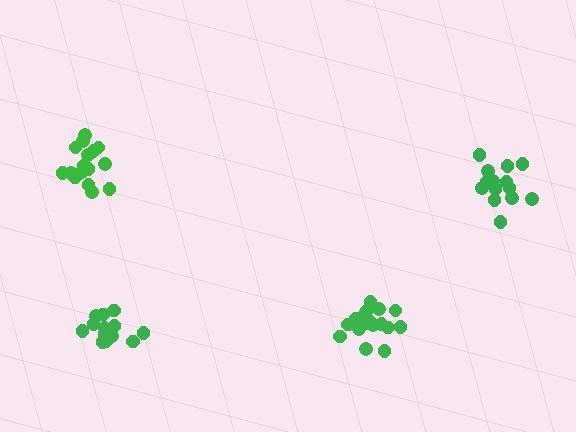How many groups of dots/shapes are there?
There are 4 groups.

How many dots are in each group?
Group 1: 14 dots, Group 2: 15 dots, Group 3: 17 dots, Group 4: 17 dots (63 total).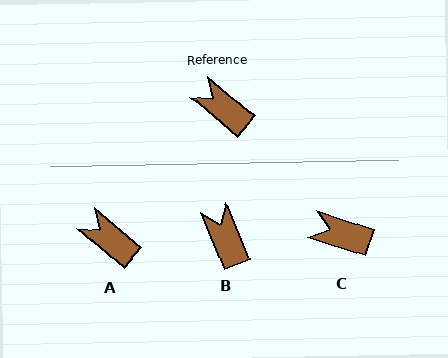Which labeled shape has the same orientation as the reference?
A.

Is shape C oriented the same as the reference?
No, it is off by about 23 degrees.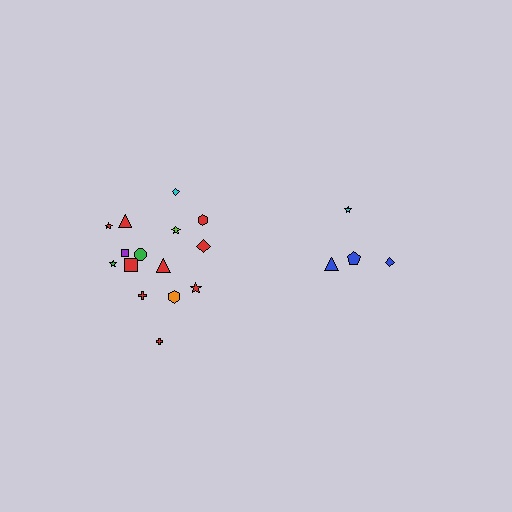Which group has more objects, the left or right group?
The left group.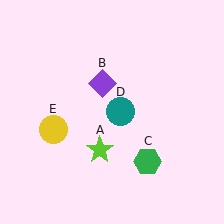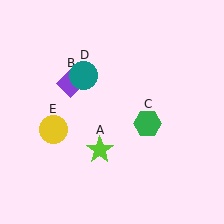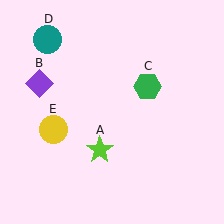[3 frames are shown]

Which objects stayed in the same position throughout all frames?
Lime star (object A) and yellow circle (object E) remained stationary.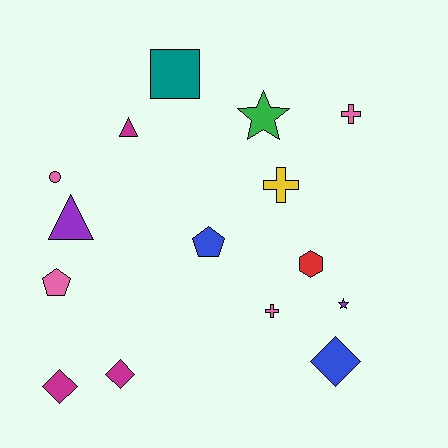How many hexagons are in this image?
There is 1 hexagon.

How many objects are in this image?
There are 15 objects.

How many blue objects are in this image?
There are 2 blue objects.